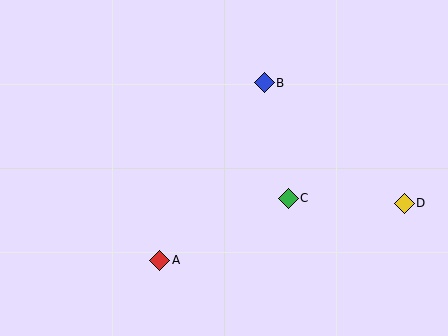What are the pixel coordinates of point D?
Point D is at (404, 203).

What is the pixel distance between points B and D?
The distance between B and D is 185 pixels.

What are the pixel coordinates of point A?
Point A is at (160, 260).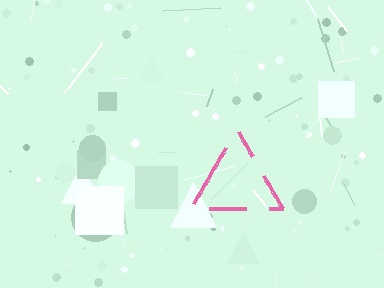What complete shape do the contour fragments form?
The contour fragments form a triangle.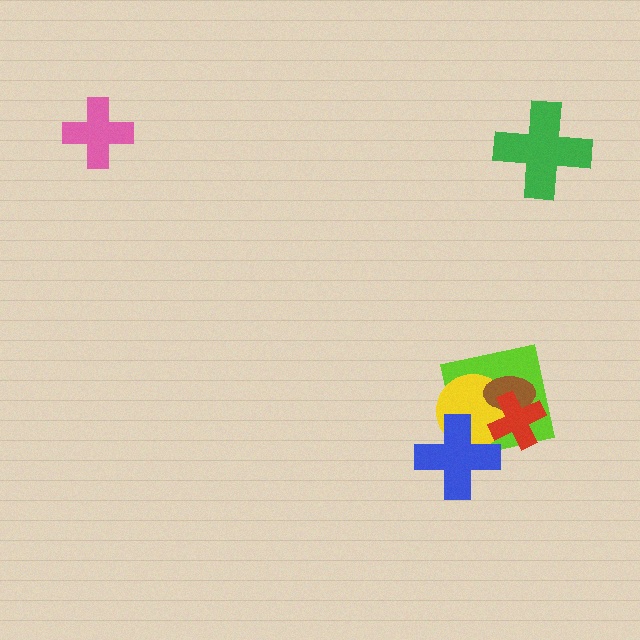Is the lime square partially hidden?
Yes, it is partially covered by another shape.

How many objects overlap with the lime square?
4 objects overlap with the lime square.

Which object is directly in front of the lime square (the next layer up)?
The yellow circle is directly in front of the lime square.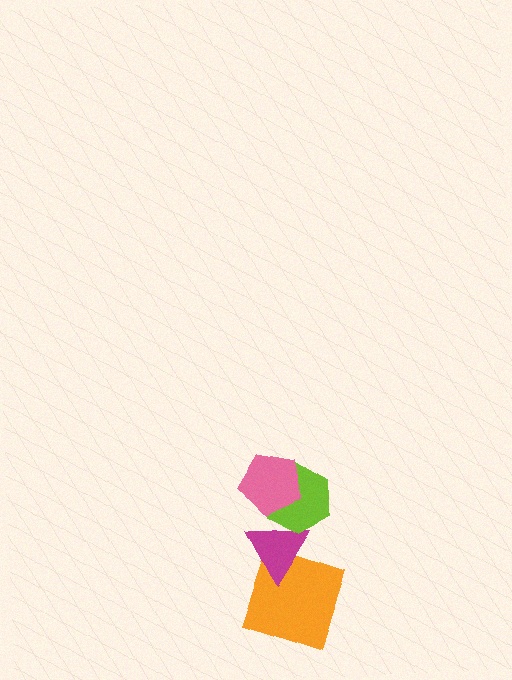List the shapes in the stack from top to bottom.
From top to bottom: the pink pentagon, the lime hexagon, the magenta triangle, the orange square.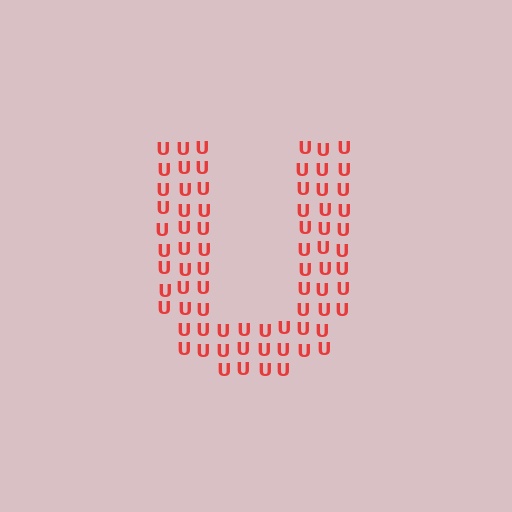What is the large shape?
The large shape is the letter U.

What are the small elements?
The small elements are letter U's.